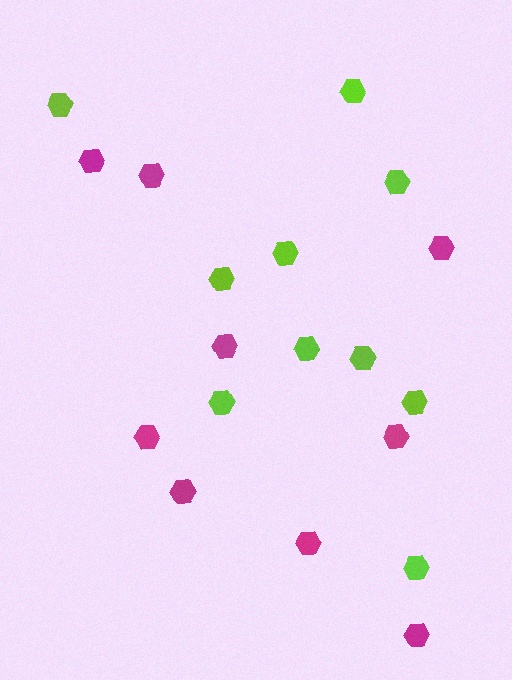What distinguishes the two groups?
There are 2 groups: one group of magenta hexagons (9) and one group of lime hexagons (10).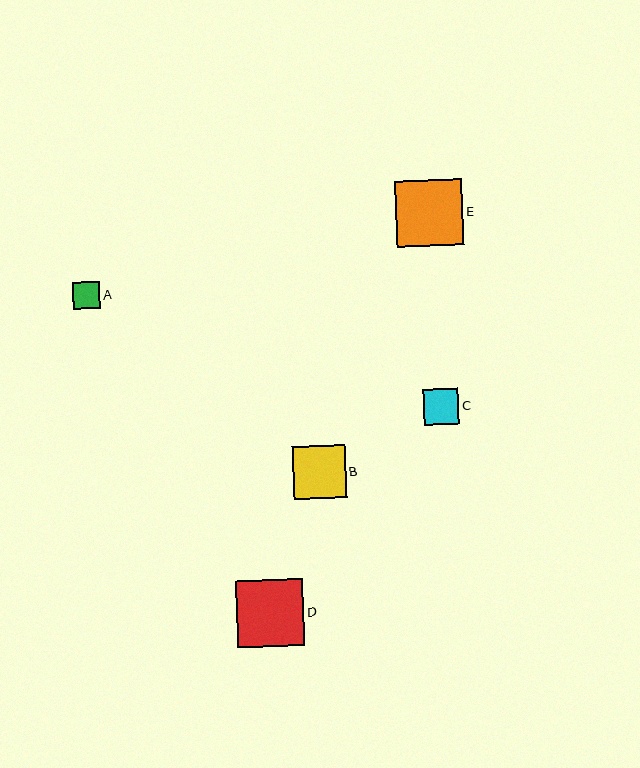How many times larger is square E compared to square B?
Square E is approximately 1.3 times the size of square B.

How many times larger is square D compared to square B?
Square D is approximately 1.3 times the size of square B.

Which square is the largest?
Square D is the largest with a size of approximately 67 pixels.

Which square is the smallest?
Square A is the smallest with a size of approximately 27 pixels.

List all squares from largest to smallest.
From largest to smallest: D, E, B, C, A.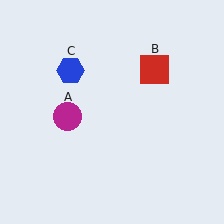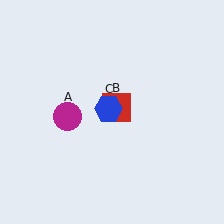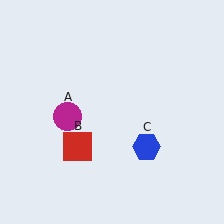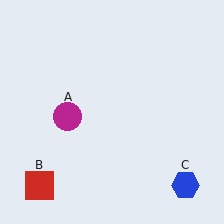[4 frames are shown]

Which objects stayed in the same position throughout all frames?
Magenta circle (object A) remained stationary.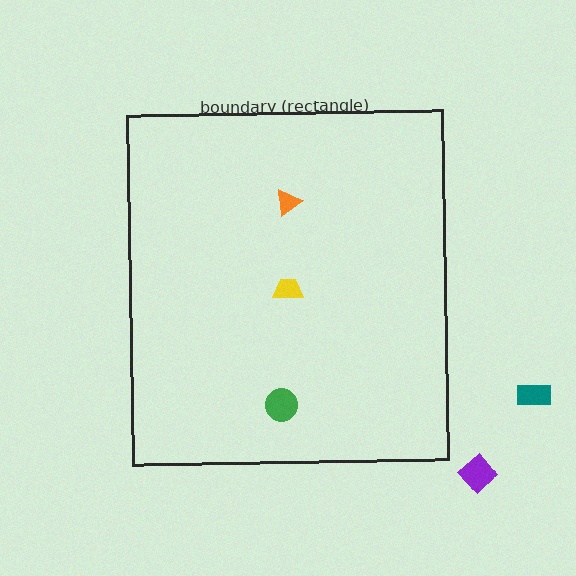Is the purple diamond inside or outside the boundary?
Outside.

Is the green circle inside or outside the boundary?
Inside.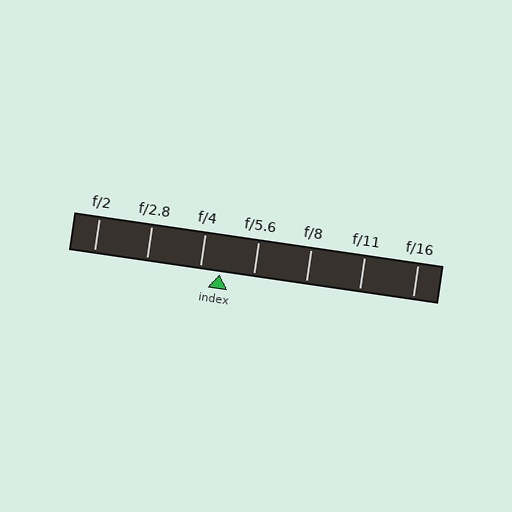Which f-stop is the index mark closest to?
The index mark is closest to f/4.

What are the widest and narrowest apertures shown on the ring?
The widest aperture shown is f/2 and the narrowest is f/16.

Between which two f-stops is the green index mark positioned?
The index mark is between f/4 and f/5.6.